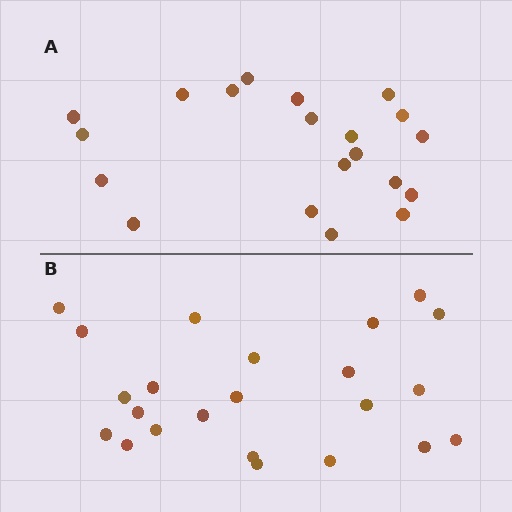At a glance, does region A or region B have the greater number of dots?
Region B (the bottom region) has more dots.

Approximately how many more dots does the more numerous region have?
Region B has just a few more — roughly 2 or 3 more dots than region A.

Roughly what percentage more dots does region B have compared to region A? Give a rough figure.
About 15% more.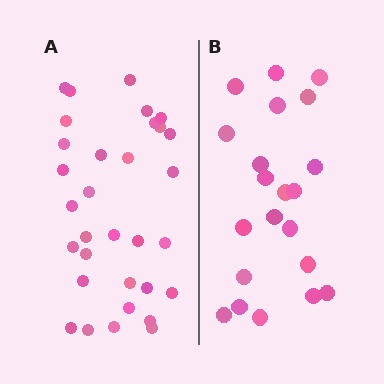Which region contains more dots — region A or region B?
Region A (the left region) has more dots.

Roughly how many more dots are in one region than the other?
Region A has roughly 12 or so more dots than region B.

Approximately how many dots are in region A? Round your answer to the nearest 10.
About 30 dots. (The exact count is 32, which rounds to 30.)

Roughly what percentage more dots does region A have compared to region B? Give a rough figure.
About 50% more.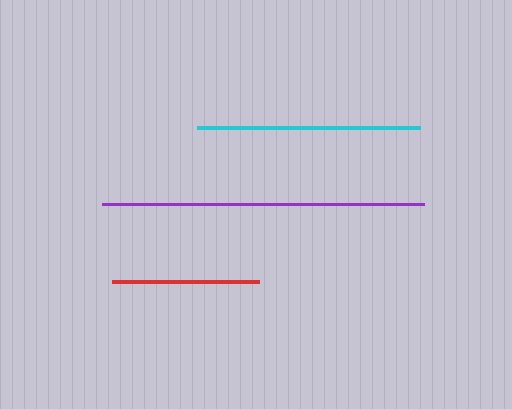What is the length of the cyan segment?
The cyan segment is approximately 223 pixels long.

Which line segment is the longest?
The purple line is the longest at approximately 322 pixels.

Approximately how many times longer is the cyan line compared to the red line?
The cyan line is approximately 1.5 times the length of the red line.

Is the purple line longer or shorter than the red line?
The purple line is longer than the red line.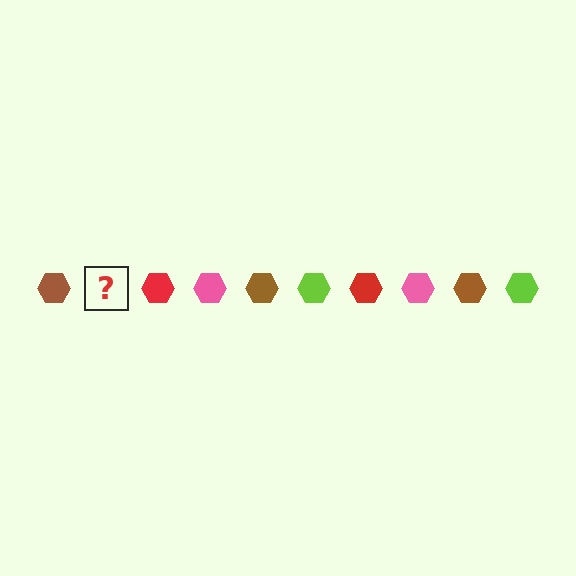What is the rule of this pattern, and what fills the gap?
The rule is that the pattern cycles through brown, lime, red, pink hexagons. The gap should be filled with a lime hexagon.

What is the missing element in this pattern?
The missing element is a lime hexagon.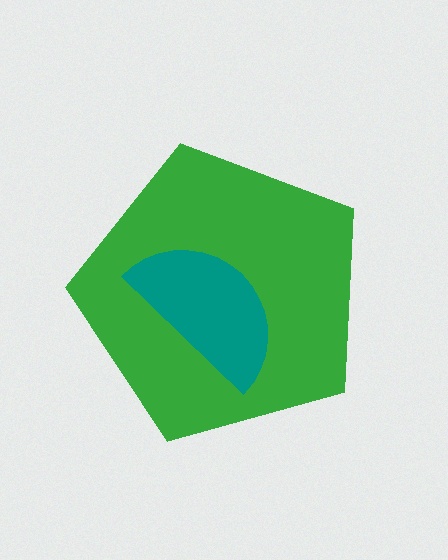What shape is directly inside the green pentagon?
The teal semicircle.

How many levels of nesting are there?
2.